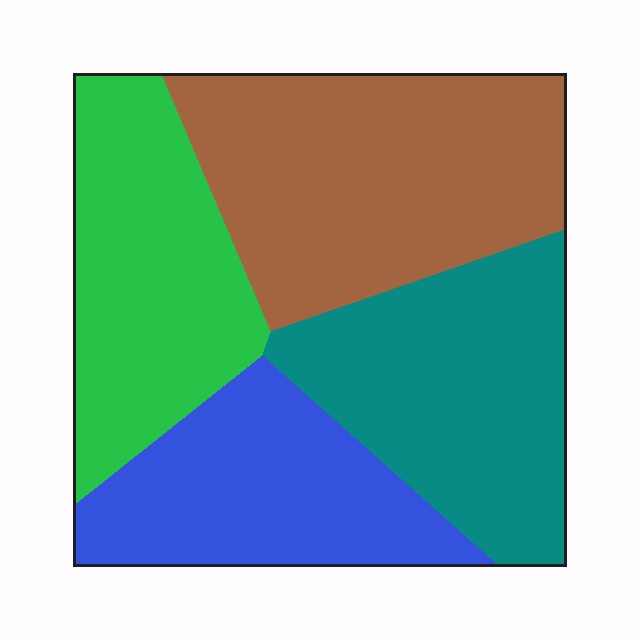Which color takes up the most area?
Brown, at roughly 30%.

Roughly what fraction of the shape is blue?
Blue covers around 20% of the shape.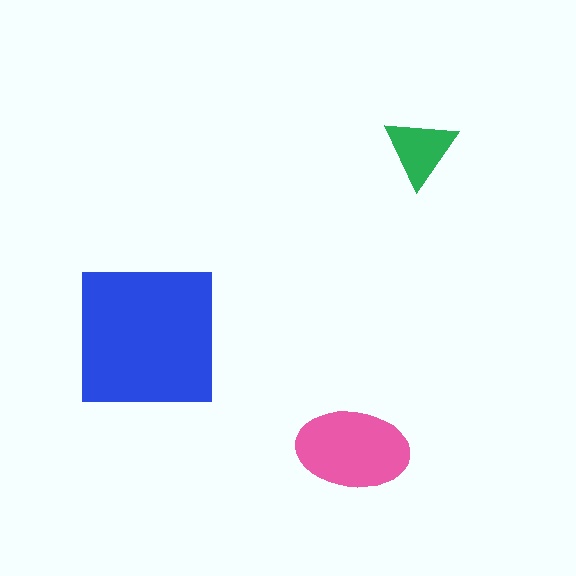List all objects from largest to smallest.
The blue square, the pink ellipse, the green triangle.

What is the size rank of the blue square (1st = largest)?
1st.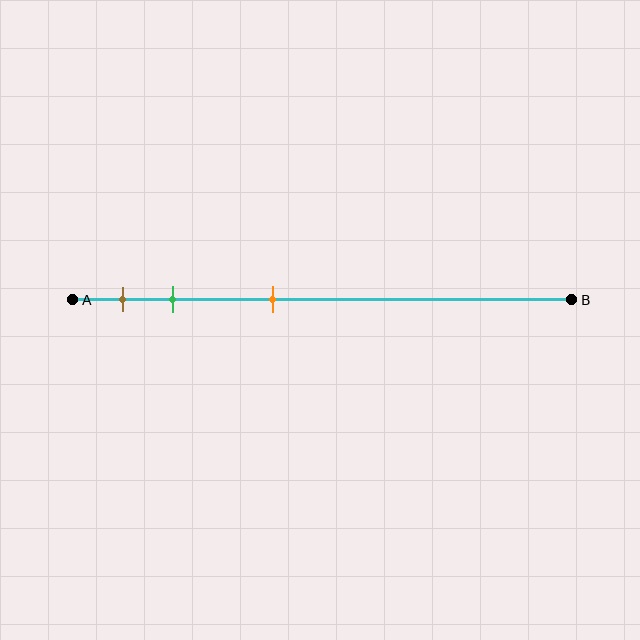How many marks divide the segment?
There are 3 marks dividing the segment.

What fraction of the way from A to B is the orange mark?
The orange mark is approximately 40% (0.4) of the way from A to B.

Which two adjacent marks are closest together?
The brown and green marks are the closest adjacent pair.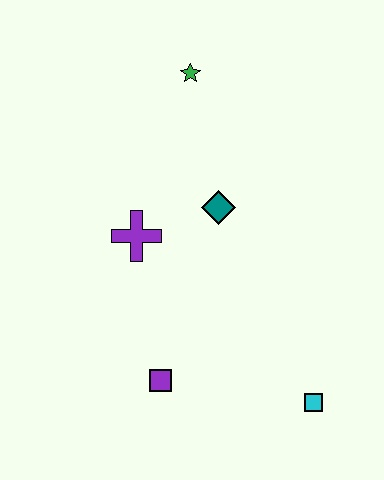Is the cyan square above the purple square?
No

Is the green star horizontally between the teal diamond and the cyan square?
No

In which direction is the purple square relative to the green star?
The purple square is below the green star.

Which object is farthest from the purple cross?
The cyan square is farthest from the purple cross.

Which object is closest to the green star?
The teal diamond is closest to the green star.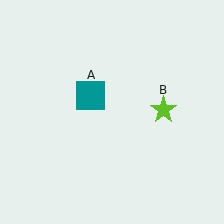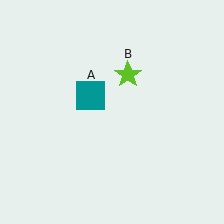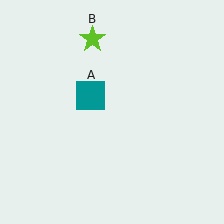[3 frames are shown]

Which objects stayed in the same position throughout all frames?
Teal square (object A) remained stationary.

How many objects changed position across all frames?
1 object changed position: lime star (object B).